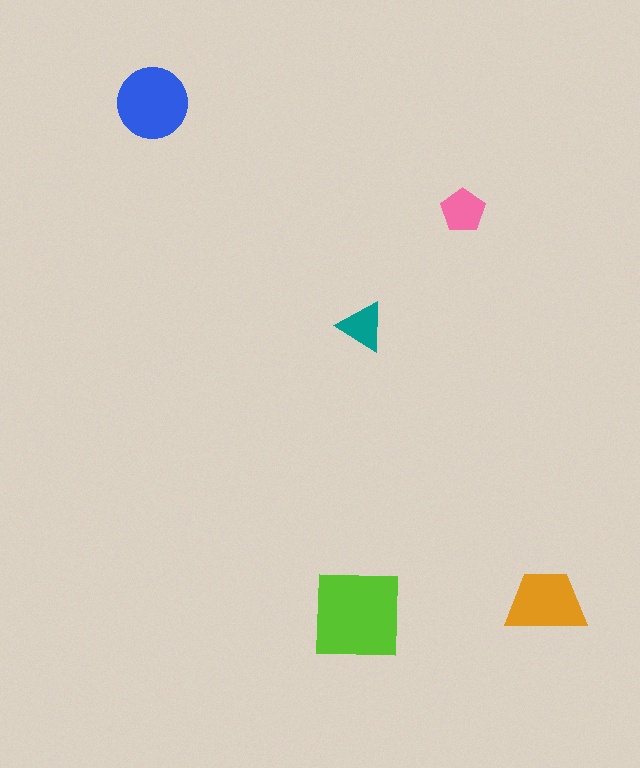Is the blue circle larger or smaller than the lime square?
Smaller.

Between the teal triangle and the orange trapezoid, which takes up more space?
The orange trapezoid.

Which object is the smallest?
The teal triangle.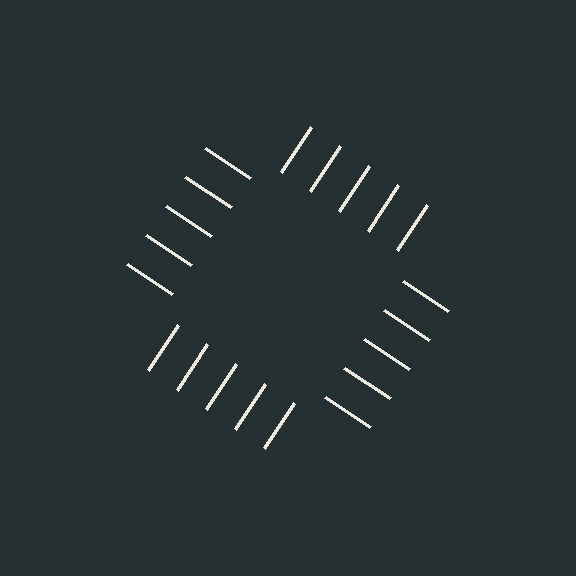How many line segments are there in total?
20 — 5 along each of the 4 edges.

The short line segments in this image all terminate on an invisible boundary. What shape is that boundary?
An illusory square — the line segments terminate on its edges but no continuous stroke is drawn.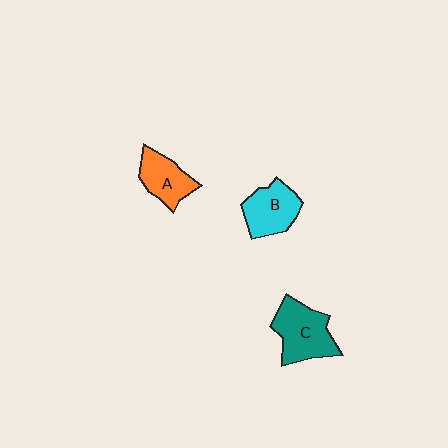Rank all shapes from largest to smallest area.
From largest to smallest: C (teal), B (cyan), A (orange).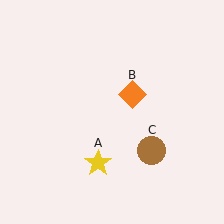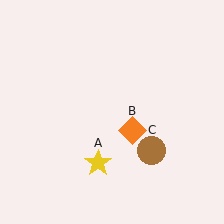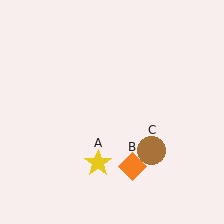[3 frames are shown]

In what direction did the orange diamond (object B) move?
The orange diamond (object B) moved down.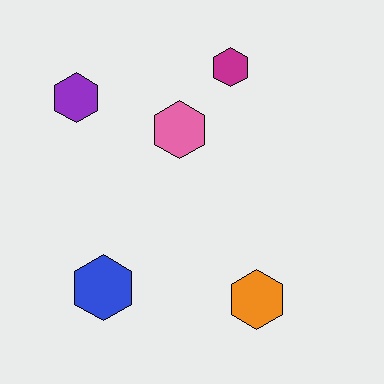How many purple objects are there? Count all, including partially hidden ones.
There is 1 purple object.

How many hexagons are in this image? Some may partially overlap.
There are 5 hexagons.